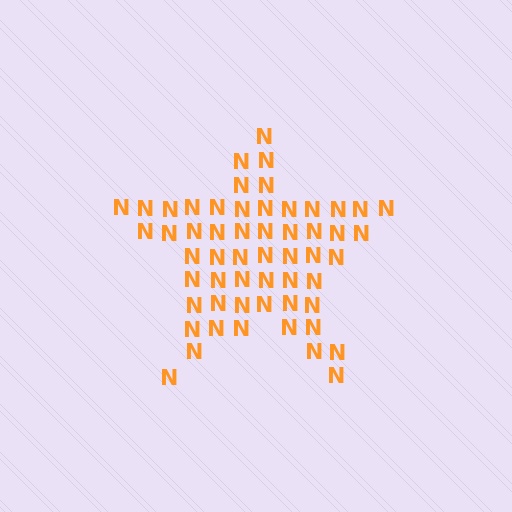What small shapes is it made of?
It is made of small letter N's.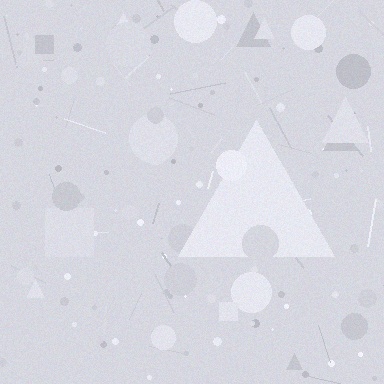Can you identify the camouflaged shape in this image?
The camouflaged shape is a triangle.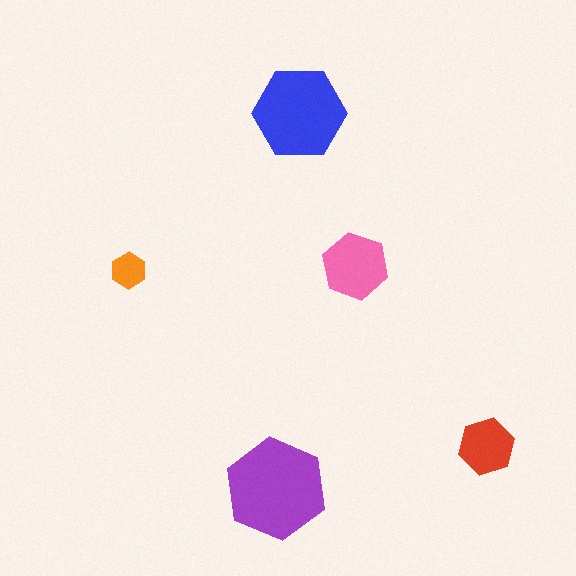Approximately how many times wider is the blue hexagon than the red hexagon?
About 1.5 times wider.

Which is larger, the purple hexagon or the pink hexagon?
The purple one.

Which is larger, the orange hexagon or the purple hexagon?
The purple one.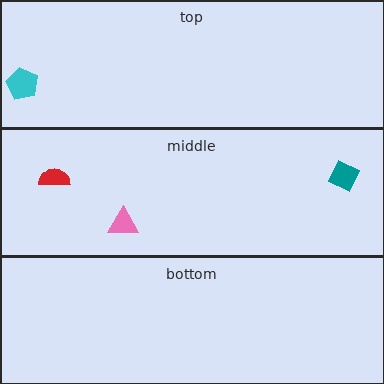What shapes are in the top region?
The cyan pentagon.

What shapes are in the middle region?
The teal diamond, the pink triangle, the red semicircle.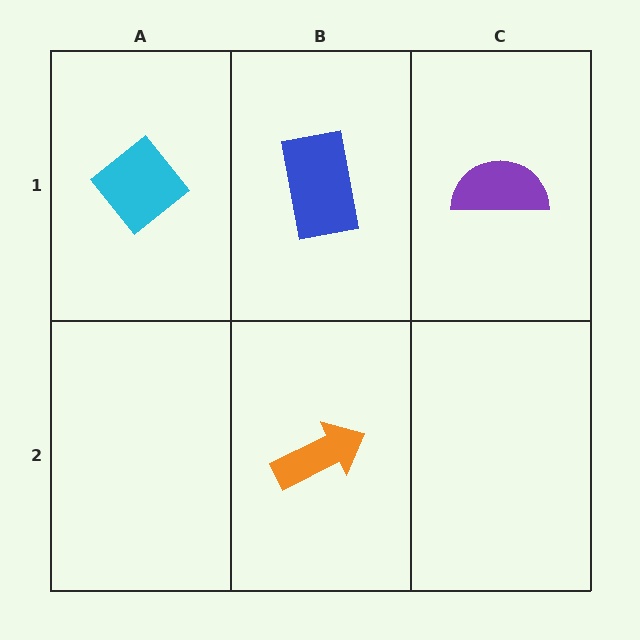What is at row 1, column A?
A cyan diamond.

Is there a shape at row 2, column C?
No, that cell is empty.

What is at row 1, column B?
A blue rectangle.